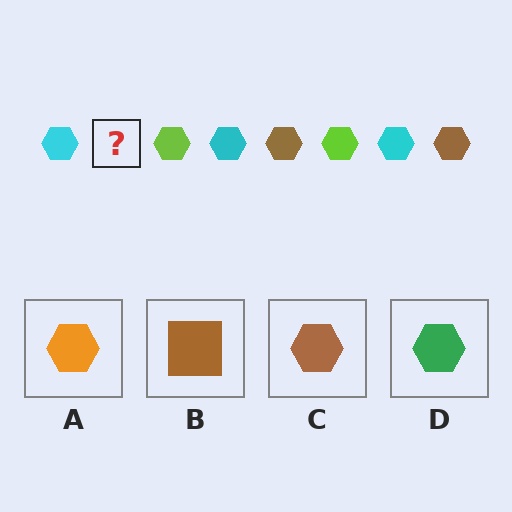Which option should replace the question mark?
Option C.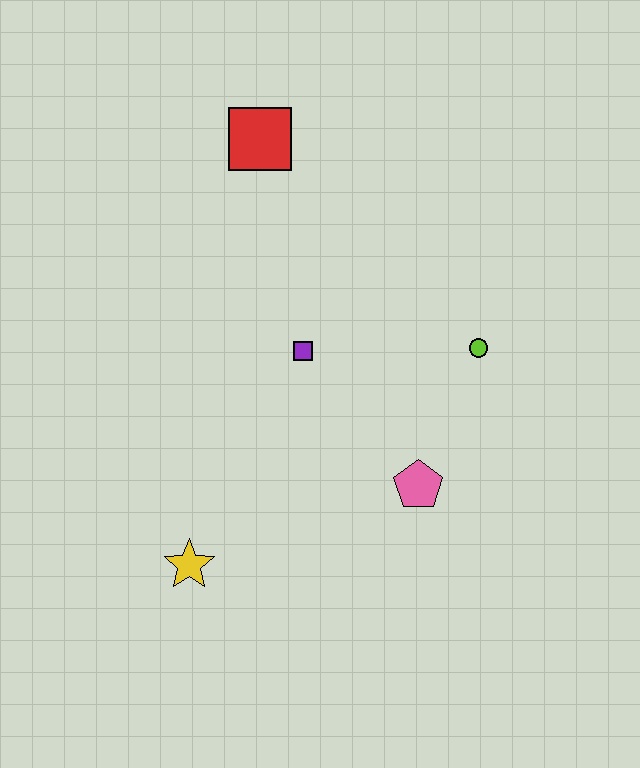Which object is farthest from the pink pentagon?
The red square is farthest from the pink pentagon.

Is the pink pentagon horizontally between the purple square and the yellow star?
No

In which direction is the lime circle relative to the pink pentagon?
The lime circle is above the pink pentagon.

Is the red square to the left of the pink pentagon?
Yes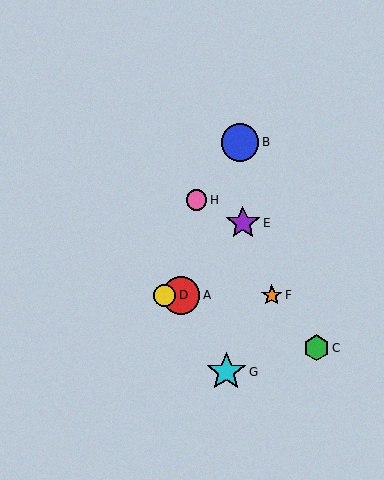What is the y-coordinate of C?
Object C is at y≈348.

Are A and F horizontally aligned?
Yes, both are at y≈295.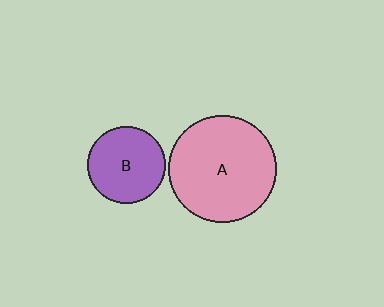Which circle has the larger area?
Circle A (pink).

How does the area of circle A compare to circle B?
Approximately 1.9 times.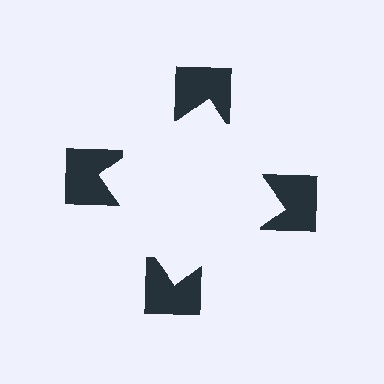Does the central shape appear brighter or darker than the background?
It typically appears slightly brighter than the background, even though no actual brightness change is drawn.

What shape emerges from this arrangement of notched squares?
An illusory square — its edges are inferred from the aligned wedge cuts in the notched squares, not physically drawn.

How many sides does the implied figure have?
4 sides.